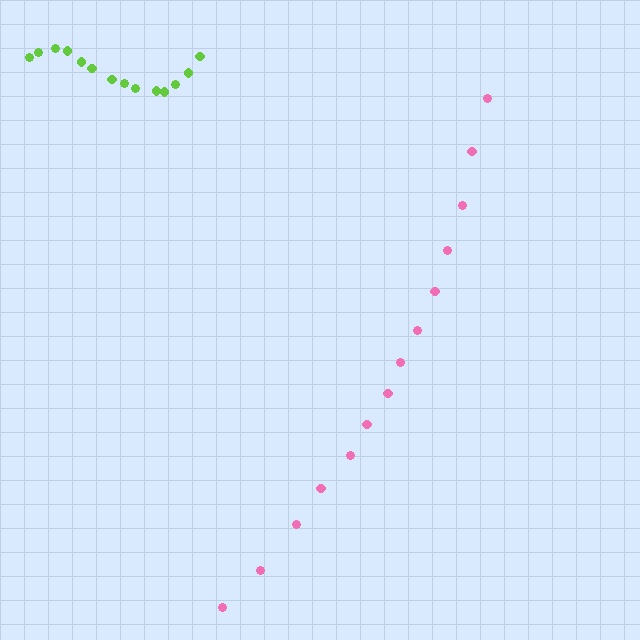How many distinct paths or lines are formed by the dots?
There are 2 distinct paths.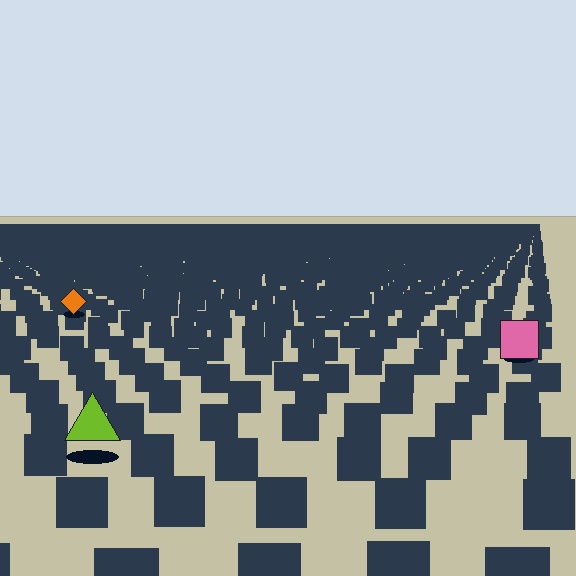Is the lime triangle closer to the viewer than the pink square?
Yes. The lime triangle is closer — you can tell from the texture gradient: the ground texture is coarser near it.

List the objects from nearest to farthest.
From nearest to farthest: the lime triangle, the pink square, the orange diamond.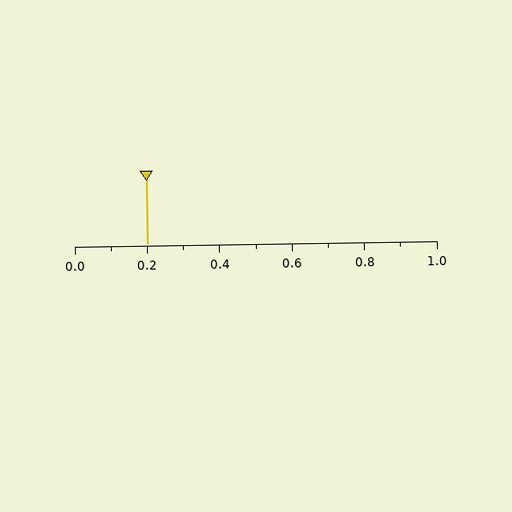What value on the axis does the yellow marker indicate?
The marker indicates approximately 0.2.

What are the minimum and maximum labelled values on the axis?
The axis runs from 0.0 to 1.0.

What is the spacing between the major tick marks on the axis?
The major ticks are spaced 0.2 apart.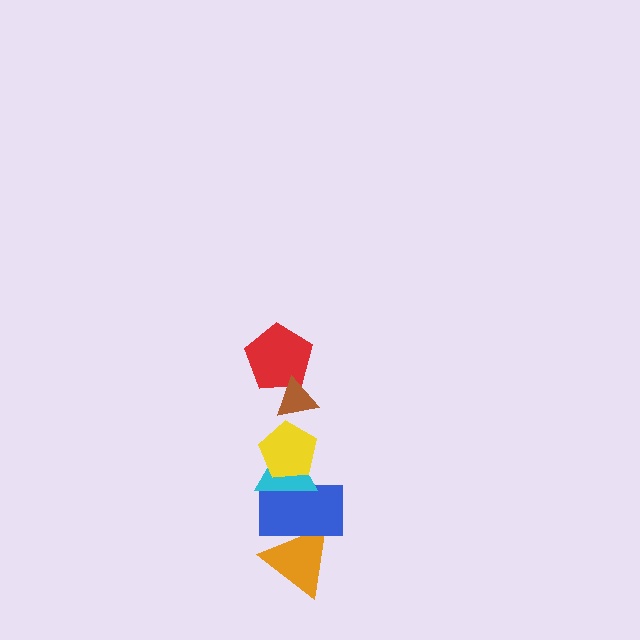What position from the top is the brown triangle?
The brown triangle is 1st from the top.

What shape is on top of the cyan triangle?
The yellow pentagon is on top of the cyan triangle.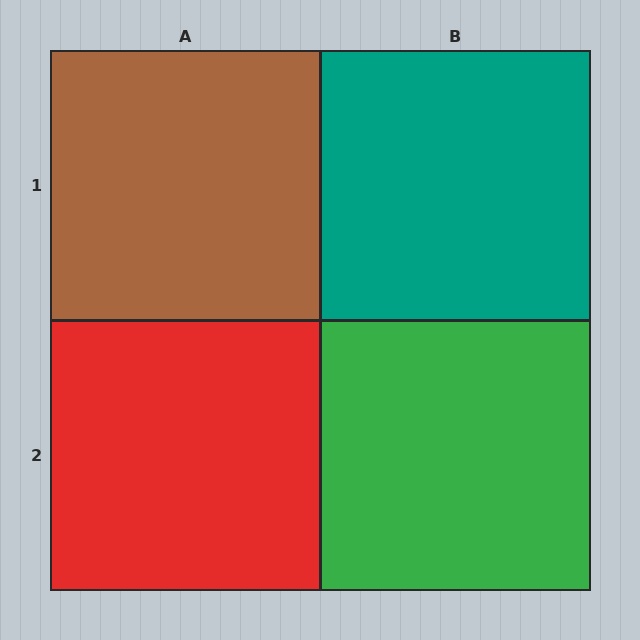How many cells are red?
1 cell is red.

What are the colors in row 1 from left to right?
Brown, teal.